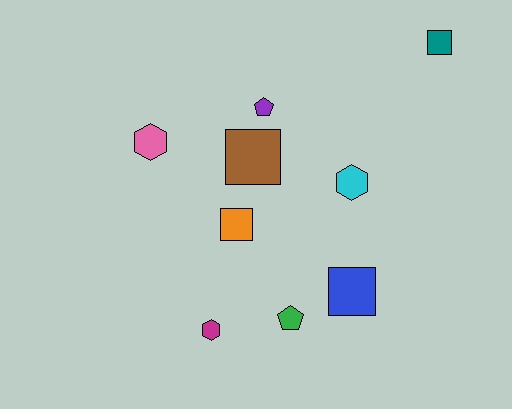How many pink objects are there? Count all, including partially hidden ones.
There is 1 pink object.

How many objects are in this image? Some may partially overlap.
There are 9 objects.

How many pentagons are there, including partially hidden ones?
There are 2 pentagons.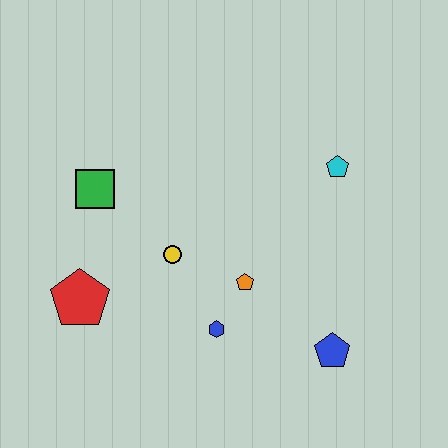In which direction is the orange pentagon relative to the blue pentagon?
The orange pentagon is to the left of the blue pentagon.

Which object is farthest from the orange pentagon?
The green square is farthest from the orange pentagon.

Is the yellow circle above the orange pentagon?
Yes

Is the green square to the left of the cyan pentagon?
Yes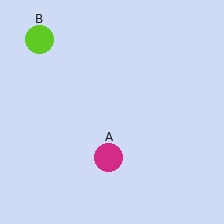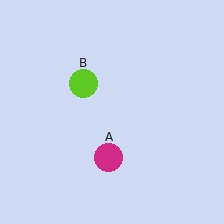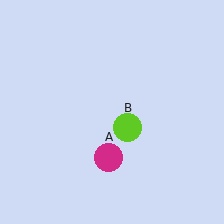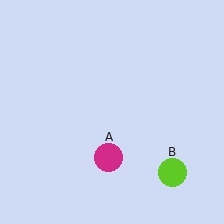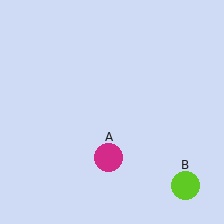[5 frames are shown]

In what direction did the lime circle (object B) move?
The lime circle (object B) moved down and to the right.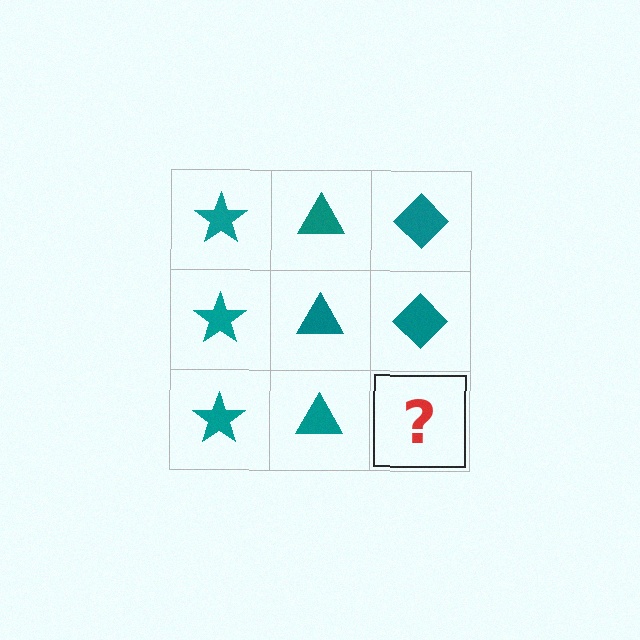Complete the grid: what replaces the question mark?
The question mark should be replaced with a teal diamond.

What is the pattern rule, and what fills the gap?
The rule is that each column has a consistent shape. The gap should be filled with a teal diamond.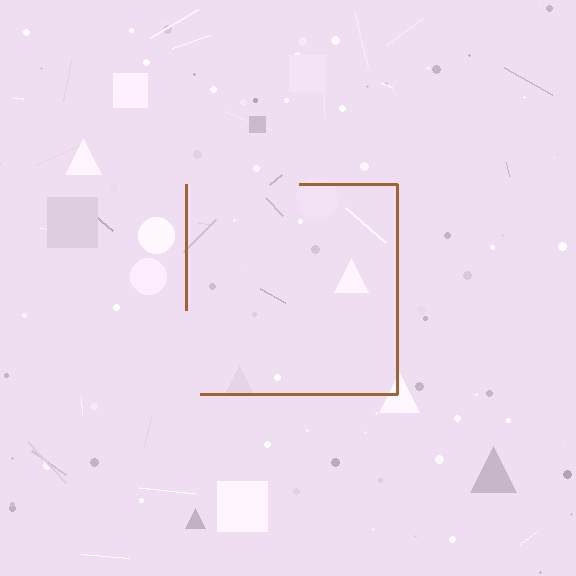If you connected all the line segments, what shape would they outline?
They would outline a square.